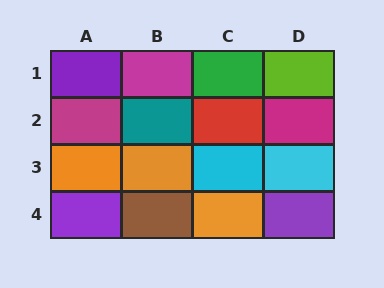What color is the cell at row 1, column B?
Magenta.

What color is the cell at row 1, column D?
Lime.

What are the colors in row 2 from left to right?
Magenta, teal, red, magenta.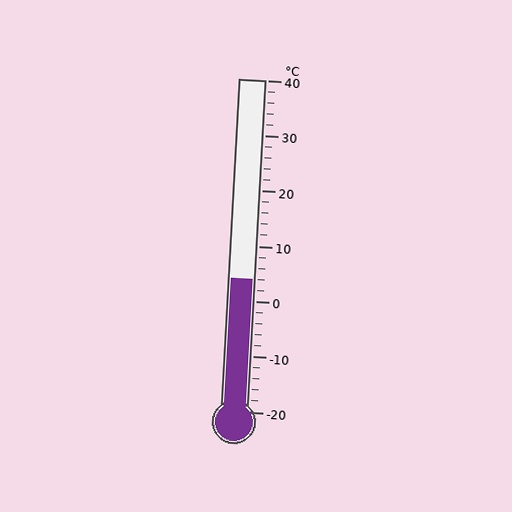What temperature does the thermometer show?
The thermometer shows approximately 4°C.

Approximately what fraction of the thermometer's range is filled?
The thermometer is filled to approximately 40% of its range.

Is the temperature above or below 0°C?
The temperature is above 0°C.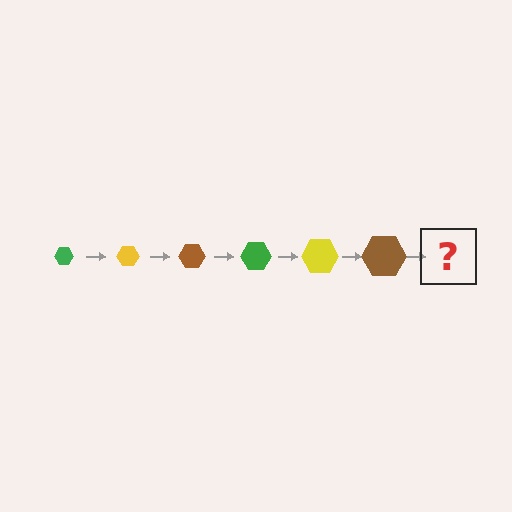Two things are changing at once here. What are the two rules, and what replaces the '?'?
The two rules are that the hexagon grows larger each step and the color cycles through green, yellow, and brown. The '?' should be a green hexagon, larger than the previous one.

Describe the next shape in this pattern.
It should be a green hexagon, larger than the previous one.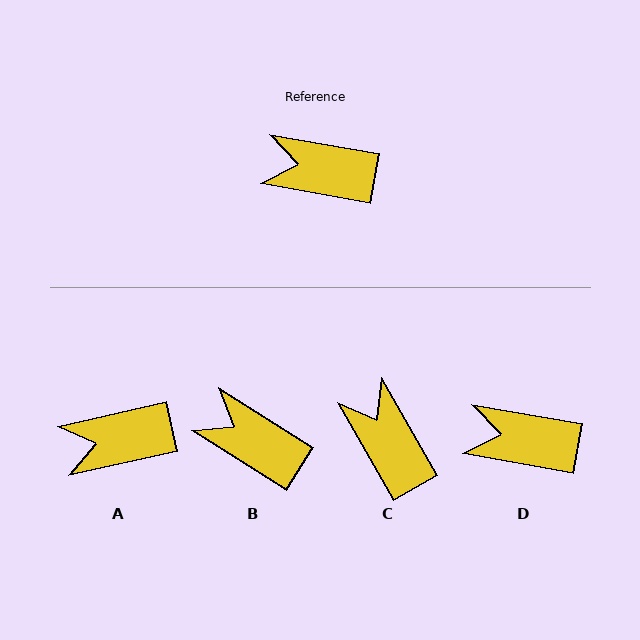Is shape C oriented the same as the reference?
No, it is off by about 50 degrees.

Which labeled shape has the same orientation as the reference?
D.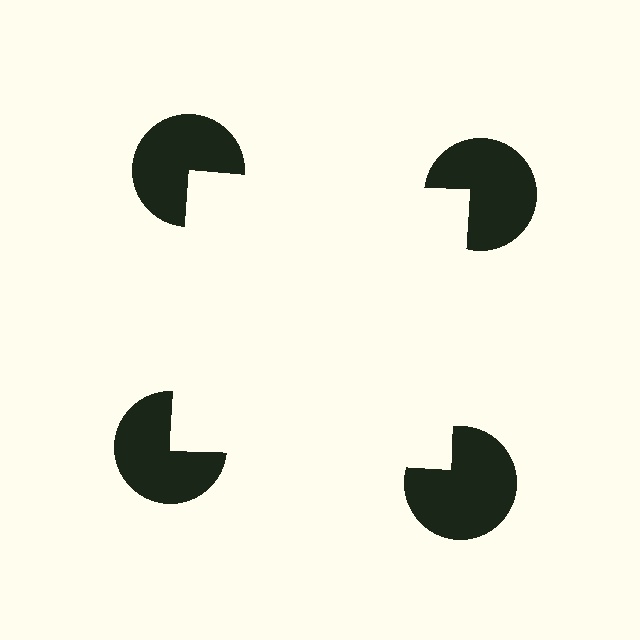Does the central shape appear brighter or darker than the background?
It typically appears slightly brighter than the background, even though no actual brightness change is drawn.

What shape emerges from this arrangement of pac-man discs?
An illusory square — its edges are inferred from the aligned wedge cuts in the pac-man discs, not physically drawn.